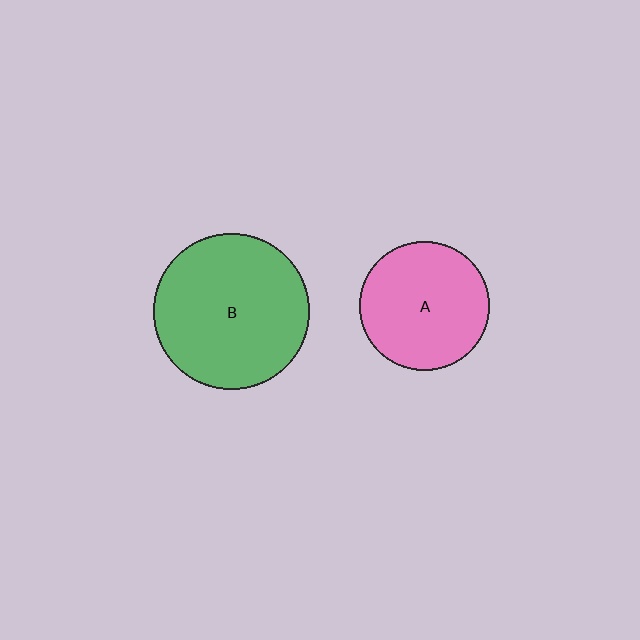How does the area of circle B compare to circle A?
Approximately 1.5 times.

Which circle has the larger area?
Circle B (green).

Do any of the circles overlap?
No, none of the circles overlap.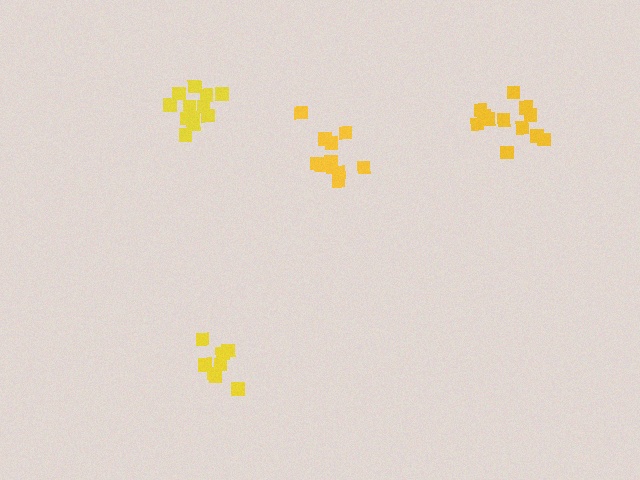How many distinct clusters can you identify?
There are 4 distinct clusters.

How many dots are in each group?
Group 1: 11 dots, Group 2: 8 dots, Group 3: 12 dots, Group 4: 12 dots (43 total).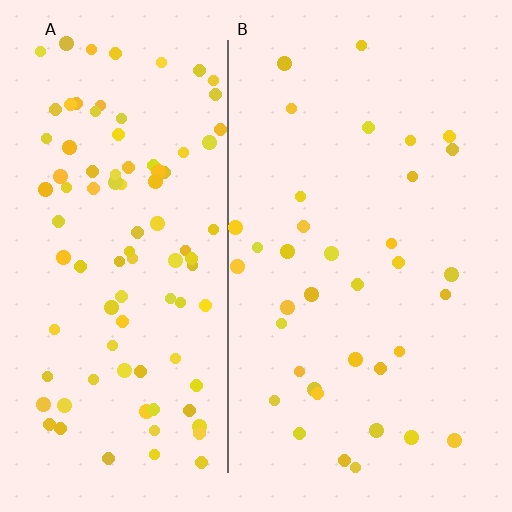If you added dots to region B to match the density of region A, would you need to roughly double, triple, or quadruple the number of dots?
Approximately triple.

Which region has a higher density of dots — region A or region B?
A (the left).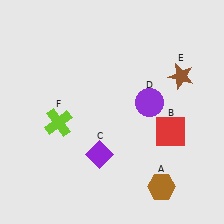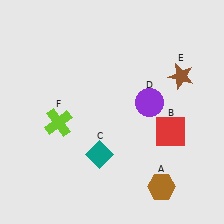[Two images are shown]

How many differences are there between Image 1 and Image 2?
There is 1 difference between the two images.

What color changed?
The diamond (C) changed from purple in Image 1 to teal in Image 2.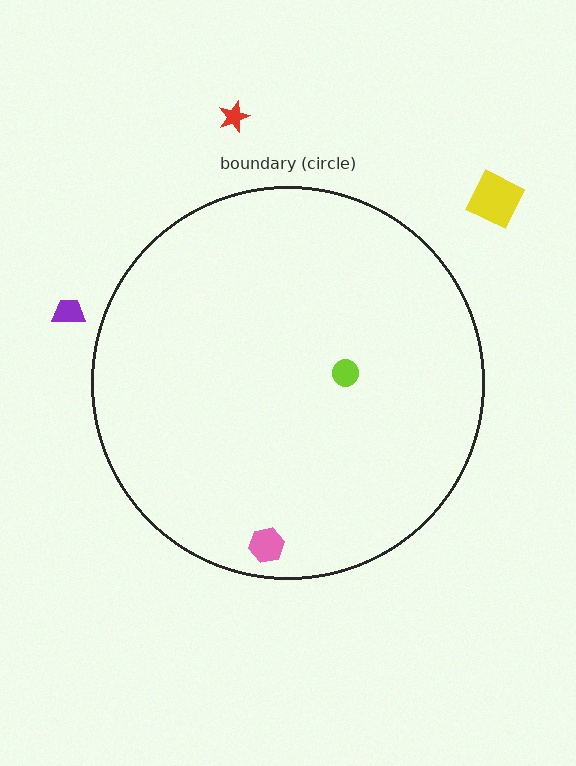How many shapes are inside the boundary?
2 inside, 3 outside.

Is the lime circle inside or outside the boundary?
Inside.